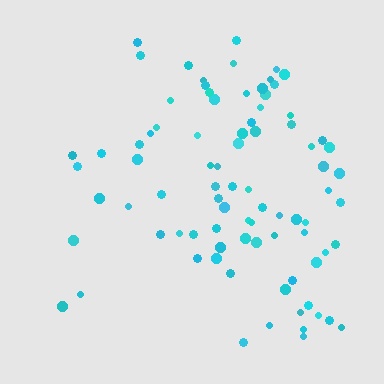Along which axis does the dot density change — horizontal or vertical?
Horizontal.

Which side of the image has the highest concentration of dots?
The right.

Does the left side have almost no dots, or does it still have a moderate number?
Still a moderate number, just noticeably fewer than the right.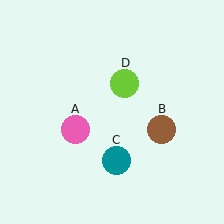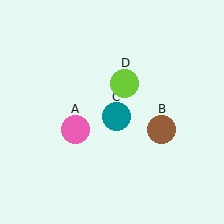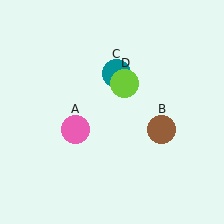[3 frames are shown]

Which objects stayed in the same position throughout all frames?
Pink circle (object A) and brown circle (object B) and lime circle (object D) remained stationary.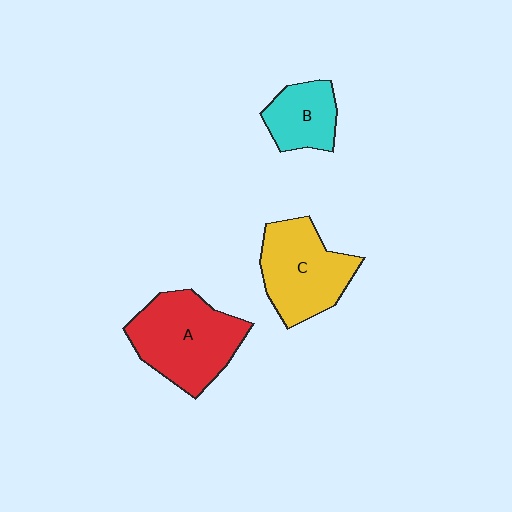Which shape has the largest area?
Shape A (red).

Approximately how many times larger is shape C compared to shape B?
Approximately 1.7 times.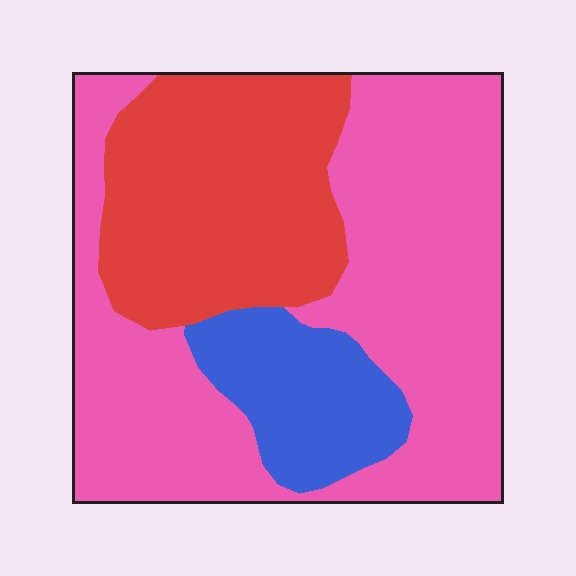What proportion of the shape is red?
Red covers around 30% of the shape.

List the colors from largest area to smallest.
From largest to smallest: pink, red, blue.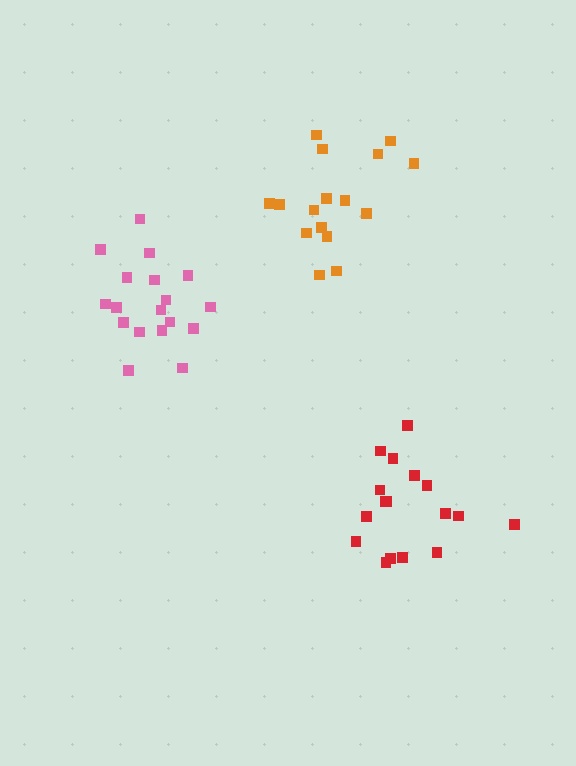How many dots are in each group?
Group 1: 18 dots, Group 2: 16 dots, Group 3: 17 dots (51 total).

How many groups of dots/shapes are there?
There are 3 groups.